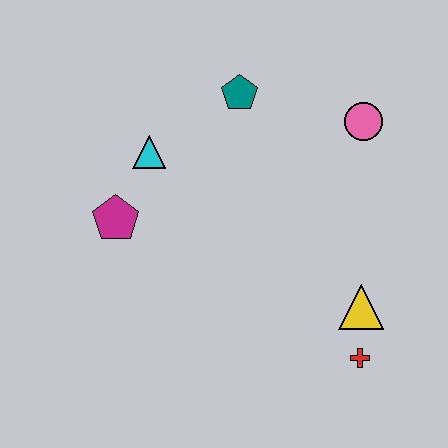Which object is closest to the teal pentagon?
The cyan triangle is closest to the teal pentagon.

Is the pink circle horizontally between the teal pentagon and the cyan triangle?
No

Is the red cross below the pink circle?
Yes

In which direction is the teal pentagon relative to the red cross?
The teal pentagon is above the red cross.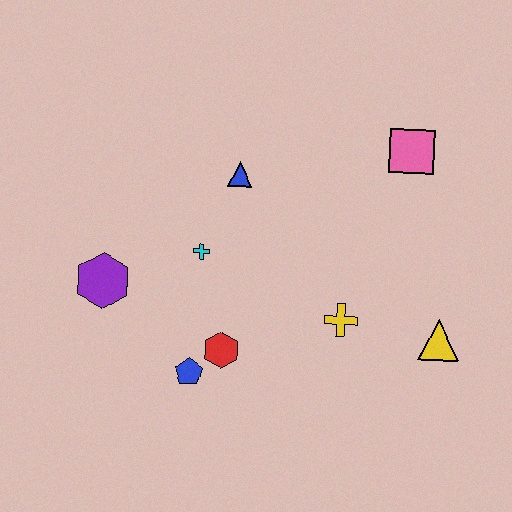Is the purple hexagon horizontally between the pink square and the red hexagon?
No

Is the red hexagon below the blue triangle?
Yes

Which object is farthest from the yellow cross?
The purple hexagon is farthest from the yellow cross.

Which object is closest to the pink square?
The blue triangle is closest to the pink square.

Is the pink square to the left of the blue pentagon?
No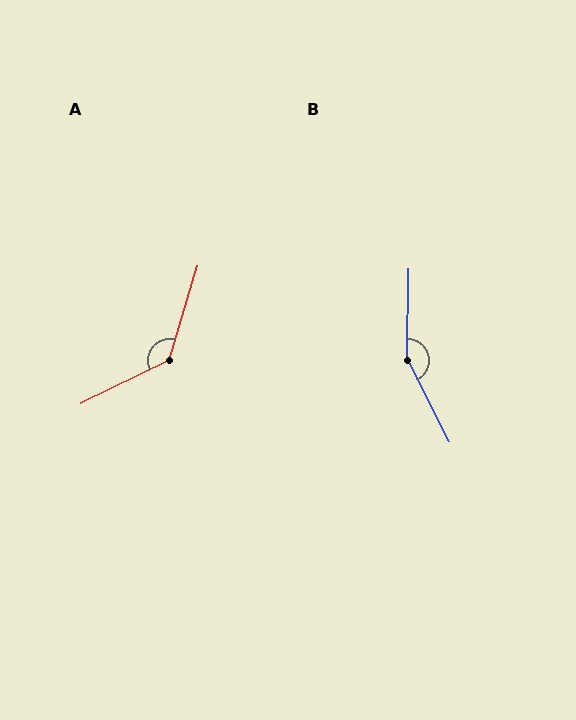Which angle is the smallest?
A, at approximately 133 degrees.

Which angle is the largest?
B, at approximately 152 degrees.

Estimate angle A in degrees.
Approximately 133 degrees.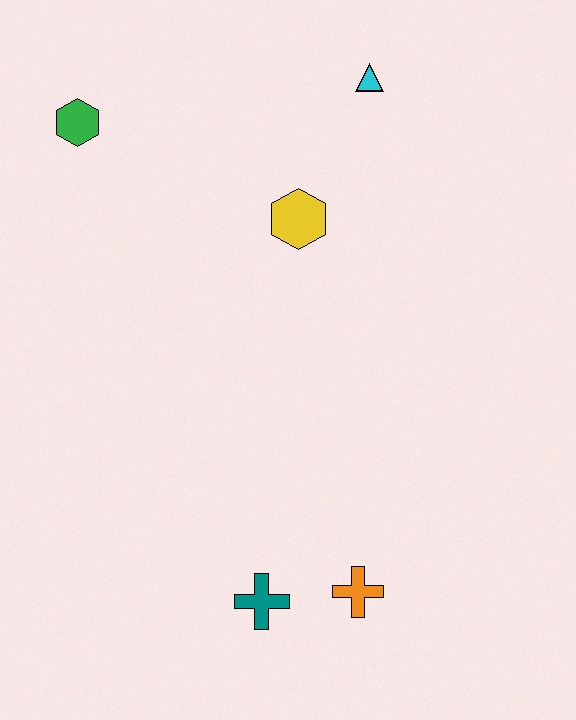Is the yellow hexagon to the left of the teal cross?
No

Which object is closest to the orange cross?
The teal cross is closest to the orange cross.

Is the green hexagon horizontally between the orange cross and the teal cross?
No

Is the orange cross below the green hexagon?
Yes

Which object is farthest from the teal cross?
The cyan triangle is farthest from the teal cross.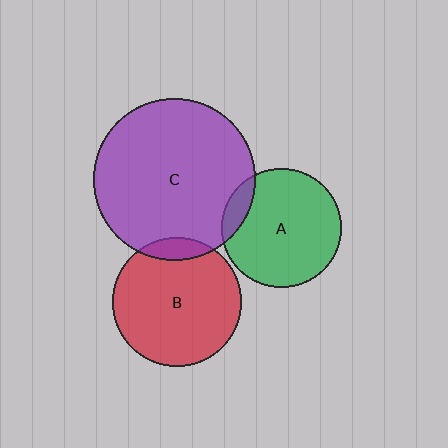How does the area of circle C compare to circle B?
Approximately 1.6 times.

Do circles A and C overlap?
Yes.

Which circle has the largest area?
Circle C (purple).